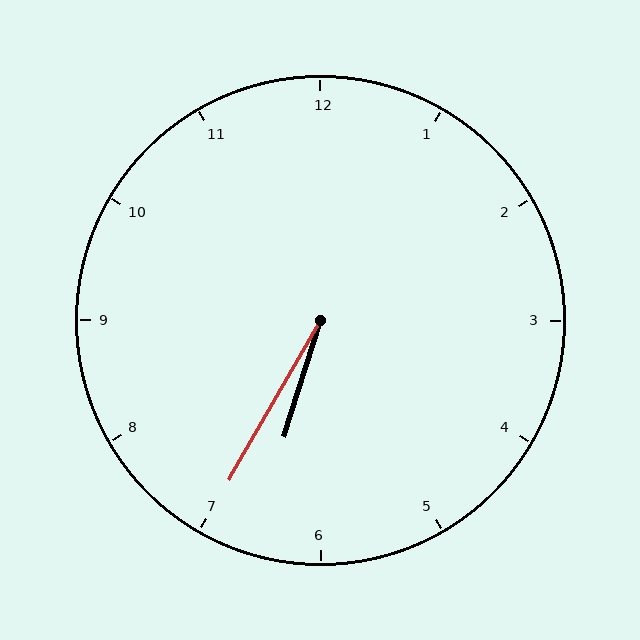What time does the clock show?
6:35.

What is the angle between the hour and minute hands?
Approximately 12 degrees.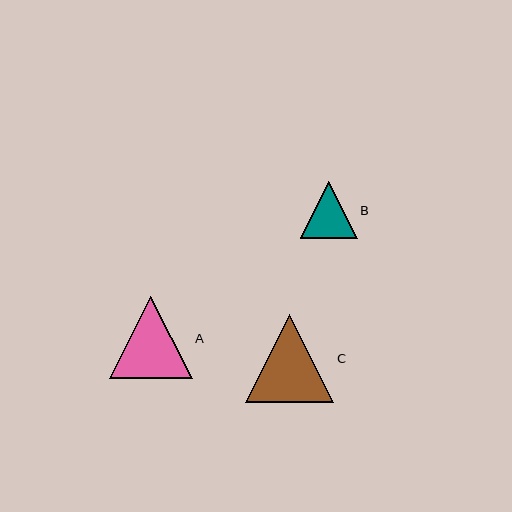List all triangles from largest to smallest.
From largest to smallest: C, A, B.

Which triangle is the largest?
Triangle C is the largest with a size of approximately 88 pixels.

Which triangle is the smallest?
Triangle B is the smallest with a size of approximately 57 pixels.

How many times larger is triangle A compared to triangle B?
Triangle A is approximately 1.4 times the size of triangle B.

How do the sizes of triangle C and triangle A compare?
Triangle C and triangle A are approximately the same size.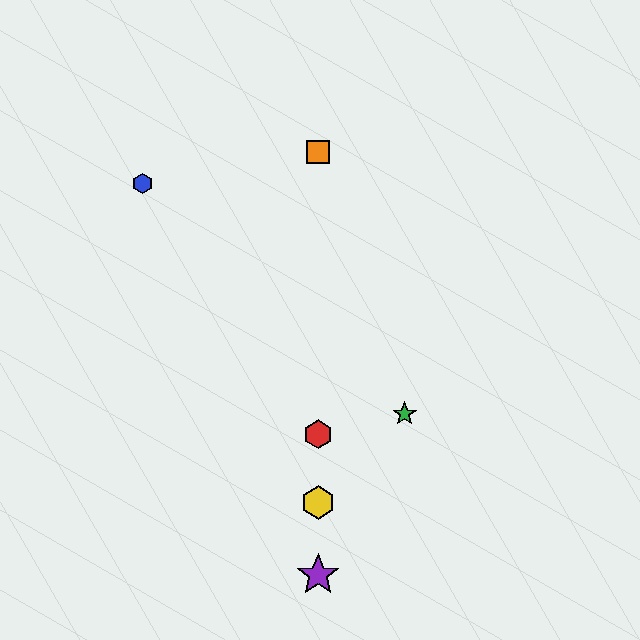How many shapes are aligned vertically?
4 shapes (the red hexagon, the yellow hexagon, the purple star, the orange square) are aligned vertically.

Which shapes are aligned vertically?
The red hexagon, the yellow hexagon, the purple star, the orange square are aligned vertically.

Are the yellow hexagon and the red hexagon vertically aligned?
Yes, both are at x≈318.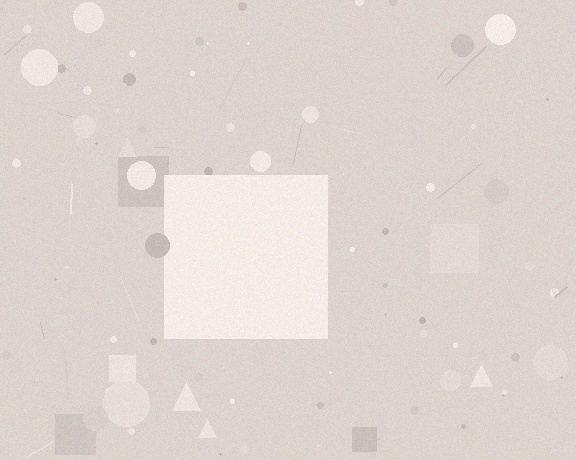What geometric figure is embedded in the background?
A square is embedded in the background.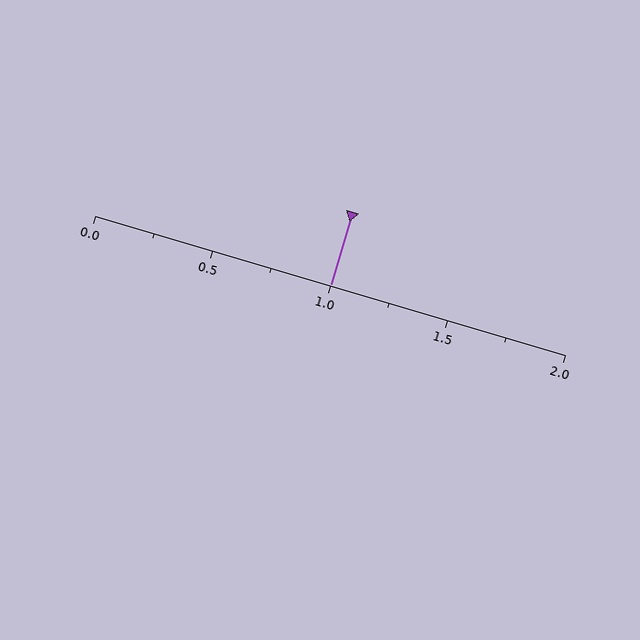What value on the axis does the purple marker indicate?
The marker indicates approximately 1.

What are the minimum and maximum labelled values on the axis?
The axis runs from 0.0 to 2.0.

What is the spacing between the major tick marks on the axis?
The major ticks are spaced 0.5 apart.